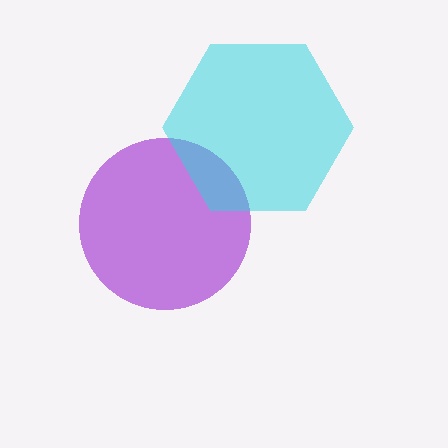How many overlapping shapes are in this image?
There are 2 overlapping shapes in the image.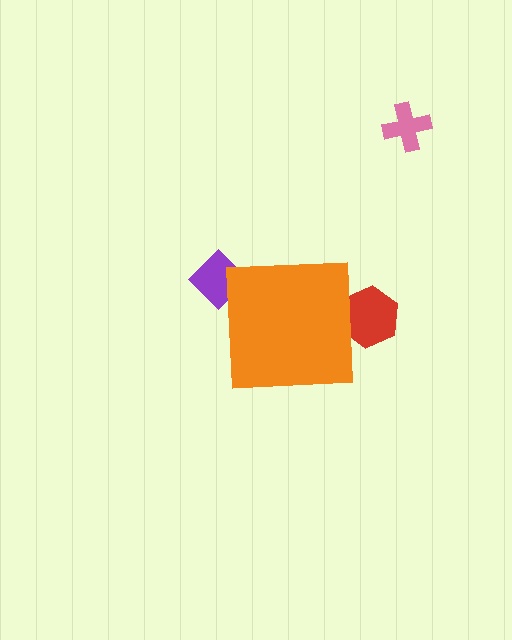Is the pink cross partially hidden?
No, the pink cross is fully visible.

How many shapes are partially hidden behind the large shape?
2 shapes are partially hidden.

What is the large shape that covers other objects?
An orange square.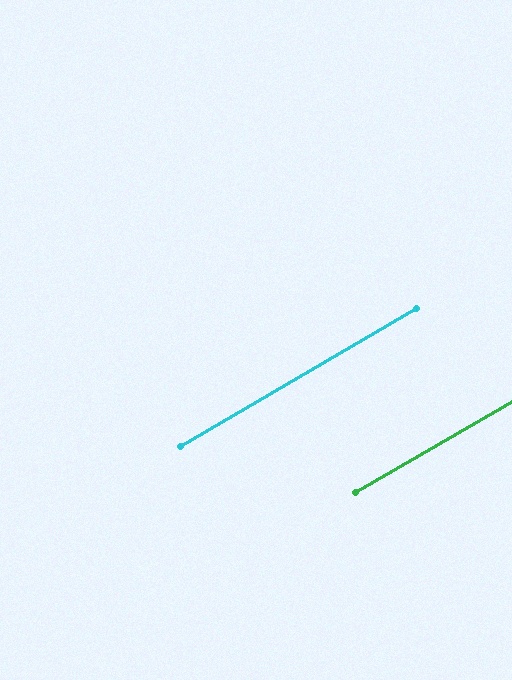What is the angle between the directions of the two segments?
Approximately 0 degrees.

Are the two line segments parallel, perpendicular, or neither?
Parallel — their directions differ by only 0.2°.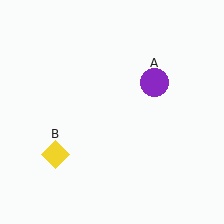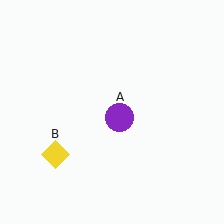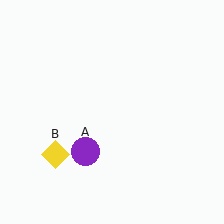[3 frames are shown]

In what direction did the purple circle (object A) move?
The purple circle (object A) moved down and to the left.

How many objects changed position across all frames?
1 object changed position: purple circle (object A).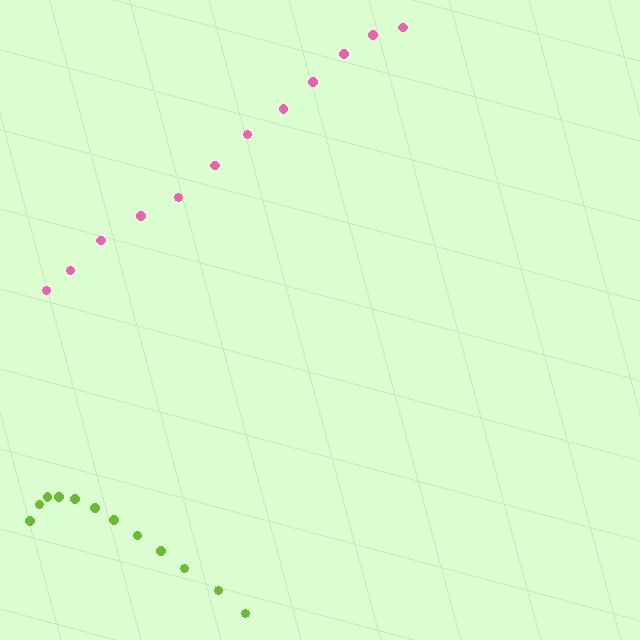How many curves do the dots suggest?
There are 2 distinct paths.